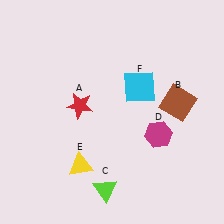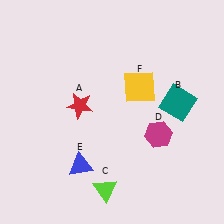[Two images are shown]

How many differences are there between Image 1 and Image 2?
There are 3 differences between the two images.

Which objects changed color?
B changed from brown to teal. E changed from yellow to blue. F changed from cyan to yellow.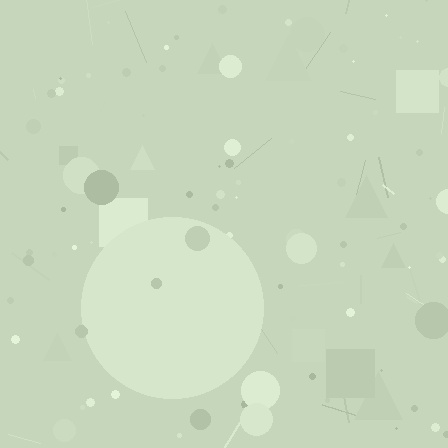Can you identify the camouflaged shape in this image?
The camouflaged shape is a circle.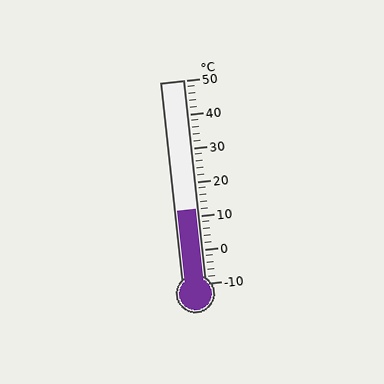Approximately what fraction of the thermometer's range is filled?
The thermometer is filled to approximately 35% of its range.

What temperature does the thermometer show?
The thermometer shows approximately 12°C.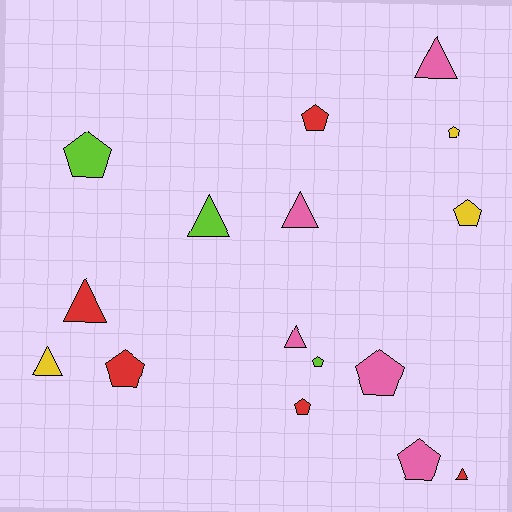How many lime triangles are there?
There is 1 lime triangle.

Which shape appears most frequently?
Pentagon, with 9 objects.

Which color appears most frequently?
Red, with 5 objects.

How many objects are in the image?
There are 16 objects.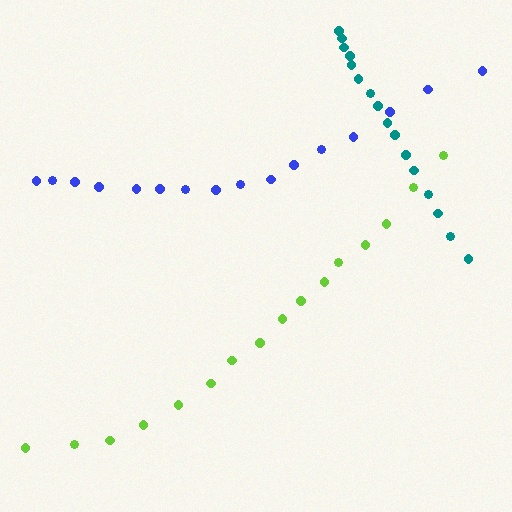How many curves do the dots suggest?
There are 3 distinct paths.